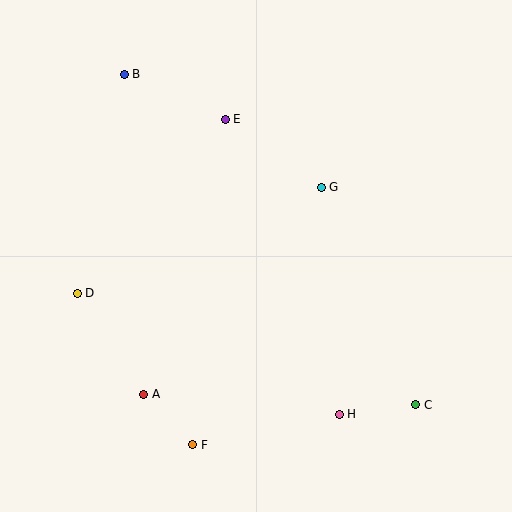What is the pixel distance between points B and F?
The distance between B and F is 377 pixels.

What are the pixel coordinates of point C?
Point C is at (416, 405).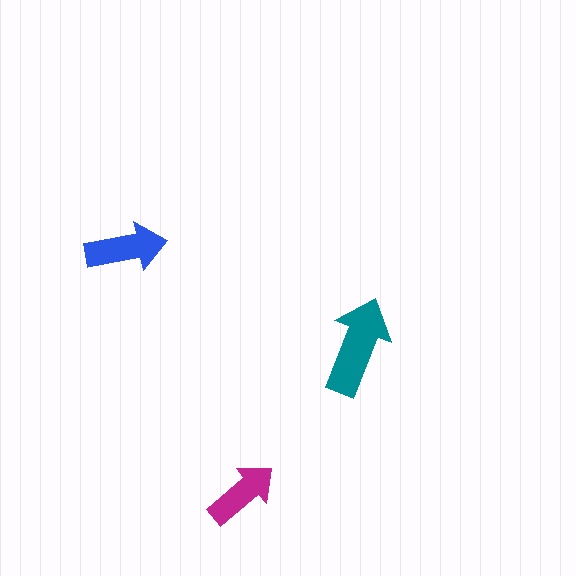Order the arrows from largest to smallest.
the teal one, the blue one, the magenta one.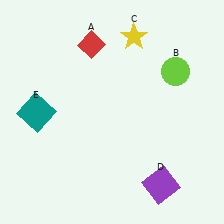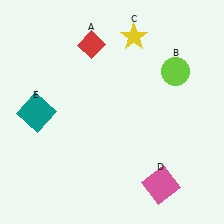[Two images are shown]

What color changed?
The square (D) changed from purple in Image 1 to pink in Image 2.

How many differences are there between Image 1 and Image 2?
There is 1 difference between the two images.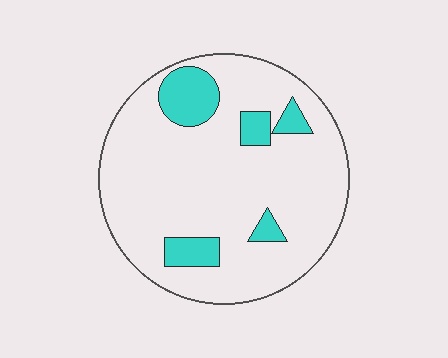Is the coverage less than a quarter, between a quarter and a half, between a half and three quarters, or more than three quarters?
Less than a quarter.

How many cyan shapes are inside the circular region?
5.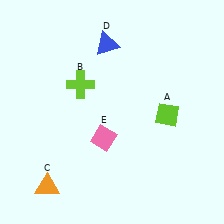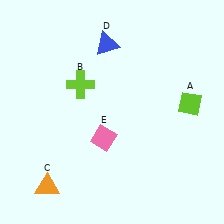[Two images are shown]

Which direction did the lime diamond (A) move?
The lime diamond (A) moved right.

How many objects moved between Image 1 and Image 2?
1 object moved between the two images.